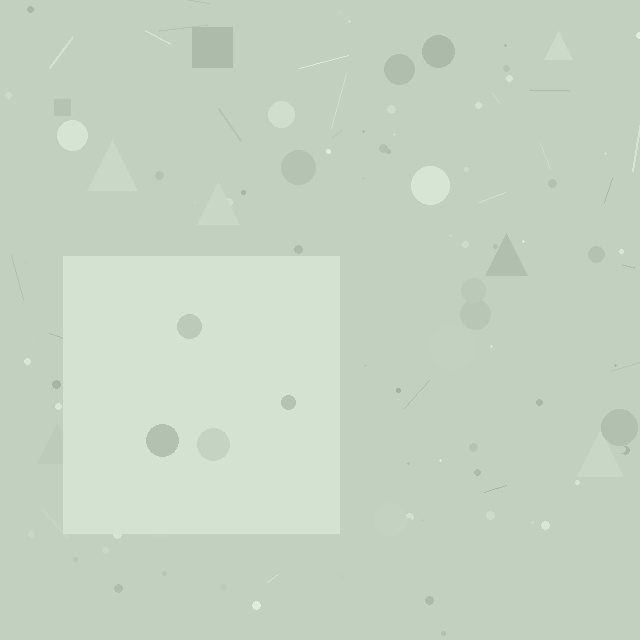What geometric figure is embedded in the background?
A square is embedded in the background.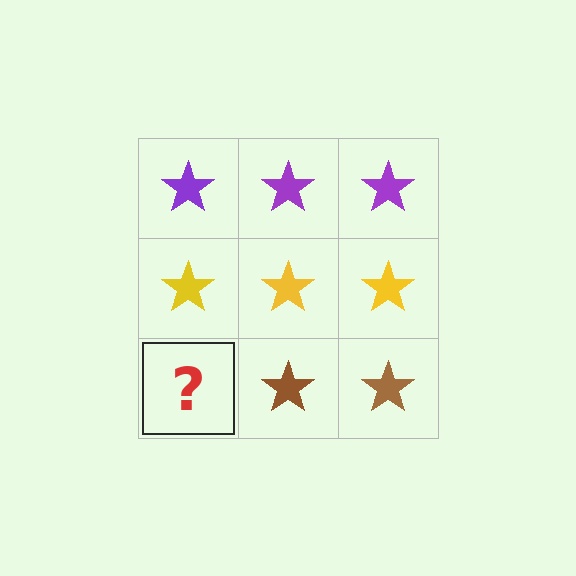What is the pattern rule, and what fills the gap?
The rule is that each row has a consistent color. The gap should be filled with a brown star.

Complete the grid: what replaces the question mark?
The question mark should be replaced with a brown star.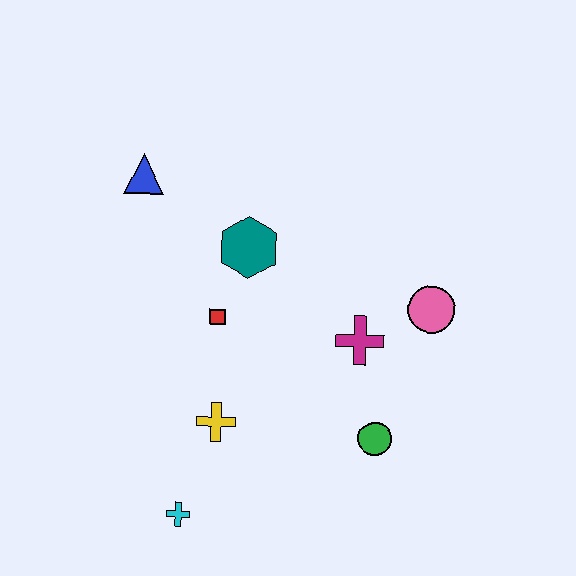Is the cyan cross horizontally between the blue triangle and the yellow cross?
Yes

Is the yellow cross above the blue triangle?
No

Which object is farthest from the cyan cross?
The blue triangle is farthest from the cyan cross.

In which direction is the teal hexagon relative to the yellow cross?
The teal hexagon is above the yellow cross.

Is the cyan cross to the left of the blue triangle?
No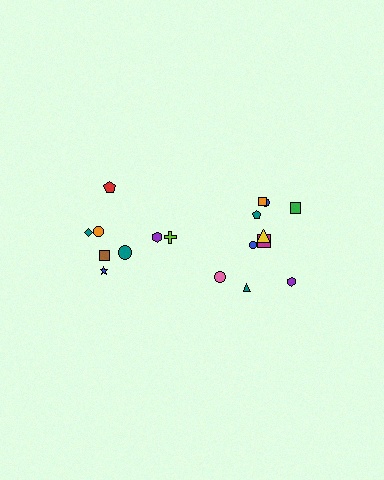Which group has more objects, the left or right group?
The right group.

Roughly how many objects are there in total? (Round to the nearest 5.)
Roughly 20 objects in total.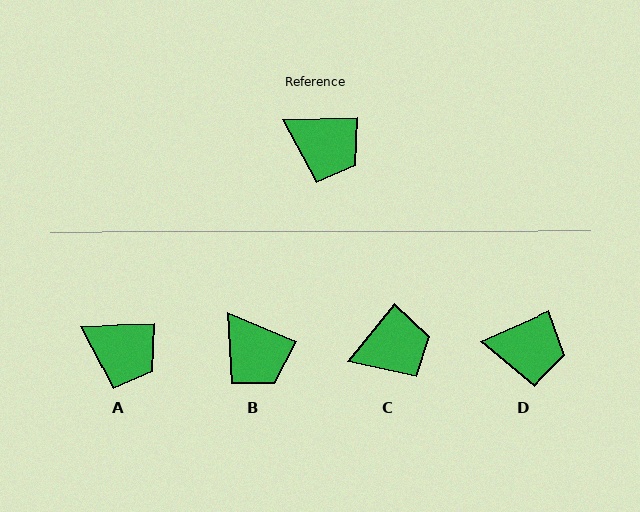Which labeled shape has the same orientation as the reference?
A.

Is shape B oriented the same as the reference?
No, it is off by about 25 degrees.